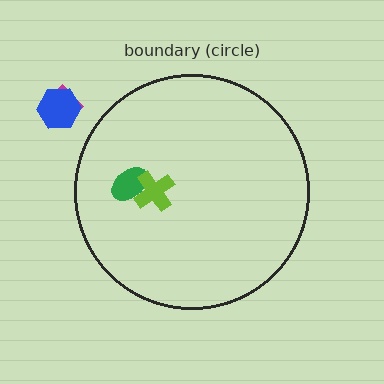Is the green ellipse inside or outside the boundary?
Inside.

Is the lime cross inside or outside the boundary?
Inside.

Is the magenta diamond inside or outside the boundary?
Outside.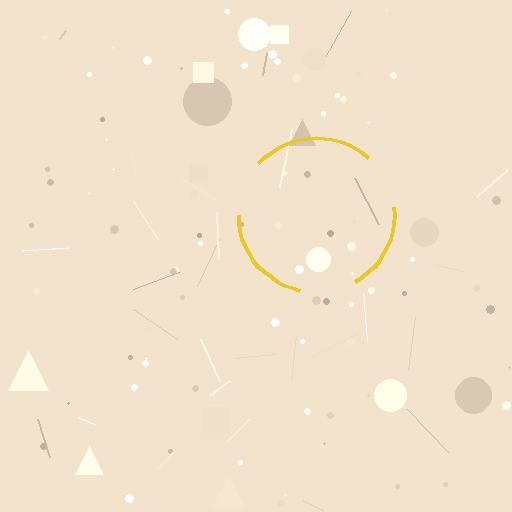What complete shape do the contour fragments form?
The contour fragments form a circle.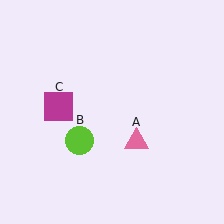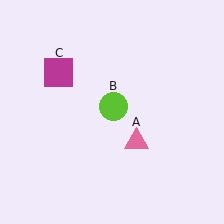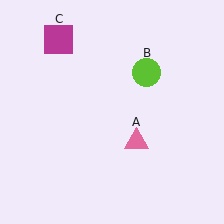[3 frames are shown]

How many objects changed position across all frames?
2 objects changed position: lime circle (object B), magenta square (object C).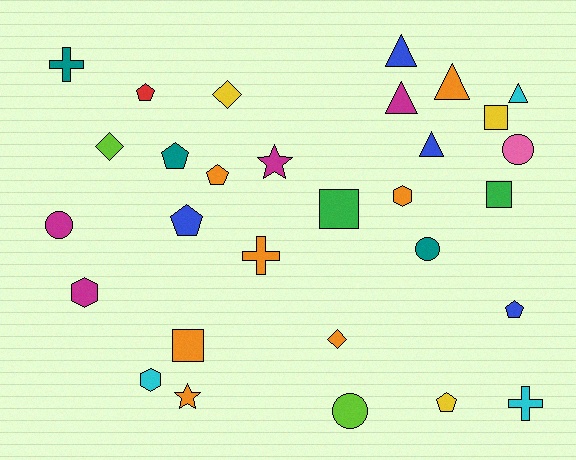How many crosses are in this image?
There are 3 crosses.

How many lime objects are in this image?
There are 2 lime objects.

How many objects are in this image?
There are 30 objects.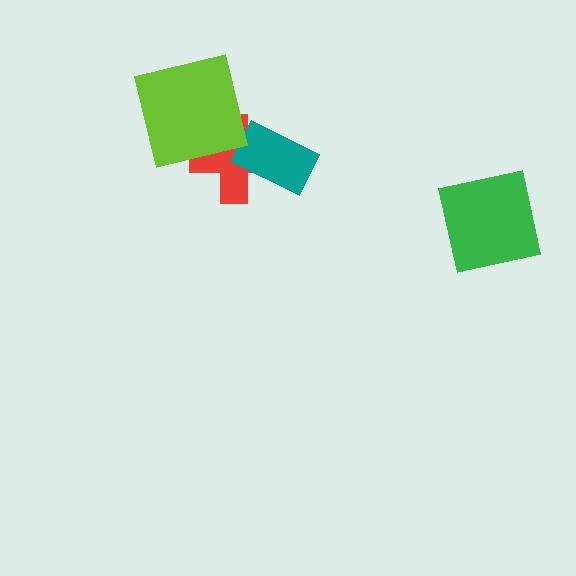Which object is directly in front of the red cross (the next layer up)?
The teal rectangle is directly in front of the red cross.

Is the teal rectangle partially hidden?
No, no other shape covers it.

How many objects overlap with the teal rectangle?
1 object overlaps with the teal rectangle.